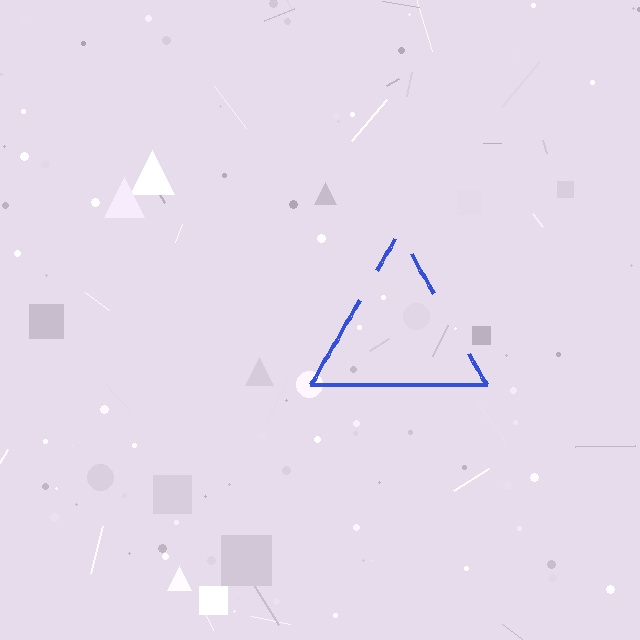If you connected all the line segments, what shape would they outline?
They would outline a triangle.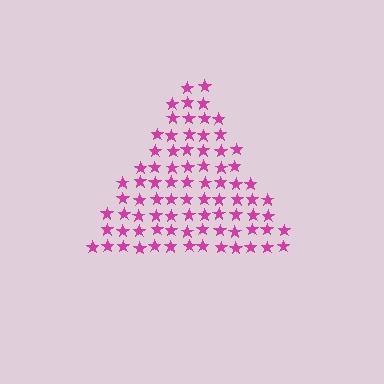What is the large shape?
The large shape is a triangle.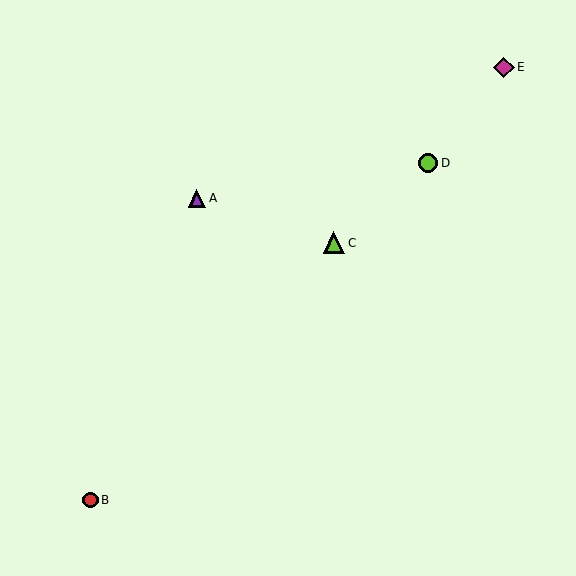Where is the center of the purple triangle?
The center of the purple triangle is at (197, 198).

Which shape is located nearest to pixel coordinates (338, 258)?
The lime triangle (labeled C) at (334, 243) is nearest to that location.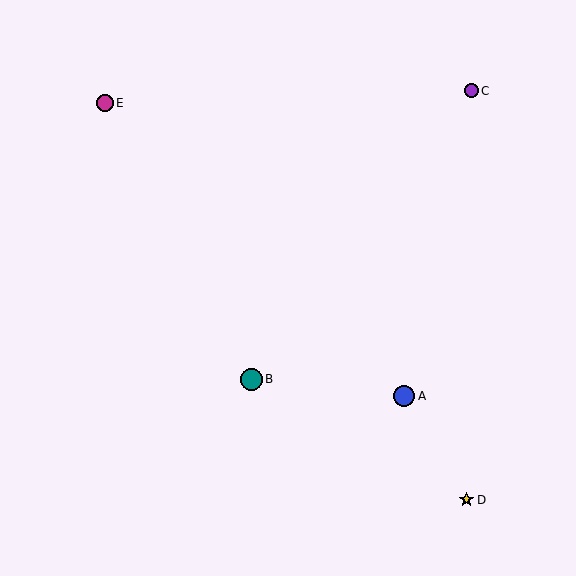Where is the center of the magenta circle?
The center of the magenta circle is at (105, 103).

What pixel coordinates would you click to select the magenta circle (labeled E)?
Click at (105, 103) to select the magenta circle E.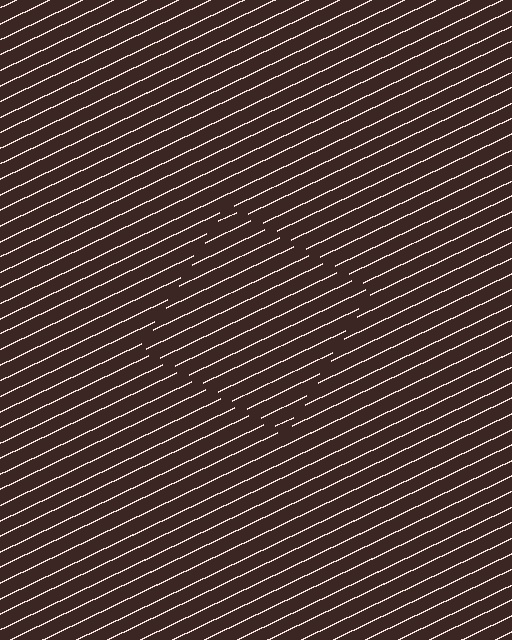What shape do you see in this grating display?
An illusory square. The interior of the shape contains the same grating, shifted by half a period — the contour is defined by the phase discontinuity where line-ends from the inner and outer gratings abut.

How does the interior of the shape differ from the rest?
The interior of the shape contains the same grating, shifted by half a period — the contour is defined by the phase discontinuity where line-ends from the inner and outer gratings abut.